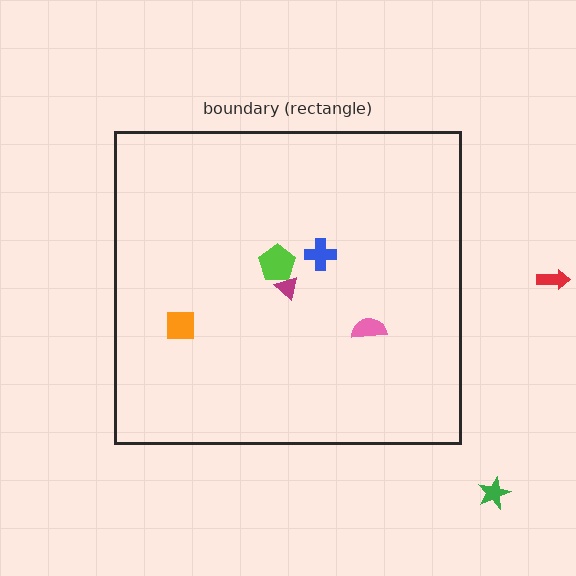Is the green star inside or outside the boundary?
Outside.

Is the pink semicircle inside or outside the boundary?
Inside.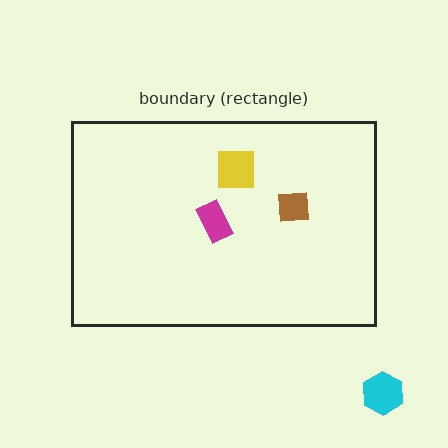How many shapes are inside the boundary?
3 inside, 1 outside.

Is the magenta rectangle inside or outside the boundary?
Inside.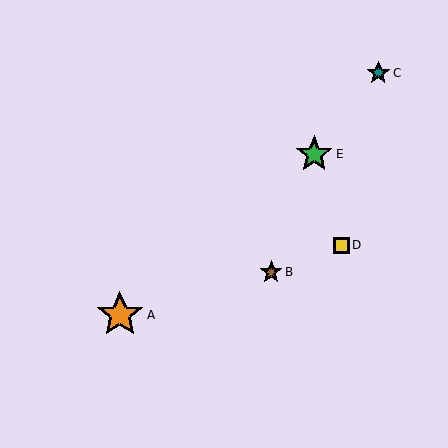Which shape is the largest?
The orange star (labeled A) is the largest.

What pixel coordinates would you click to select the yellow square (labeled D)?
Click at (341, 245) to select the yellow square D.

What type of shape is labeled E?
Shape E is a green star.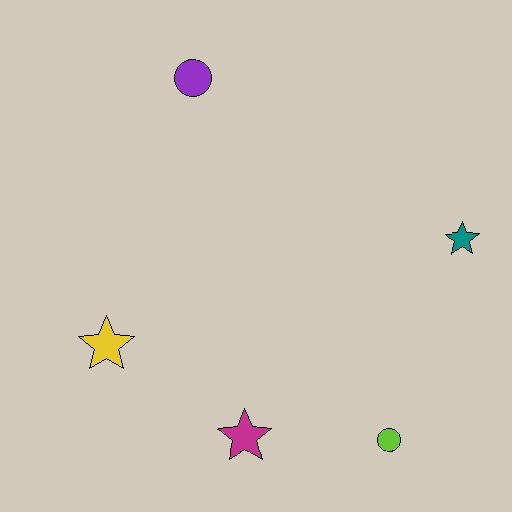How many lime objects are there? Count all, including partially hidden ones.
There is 1 lime object.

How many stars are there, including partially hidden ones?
There are 3 stars.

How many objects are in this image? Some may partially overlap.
There are 5 objects.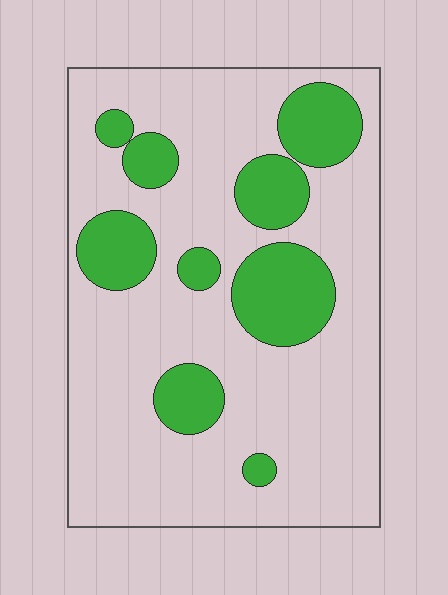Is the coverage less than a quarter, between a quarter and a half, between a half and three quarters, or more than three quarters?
Less than a quarter.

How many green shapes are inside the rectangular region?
9.